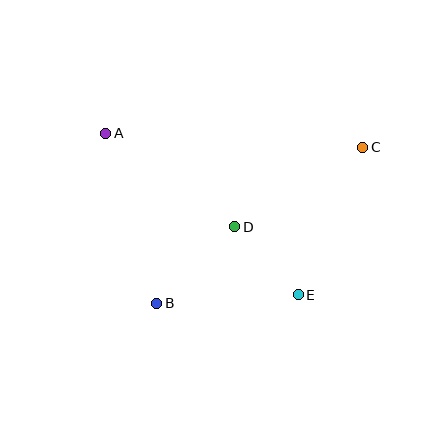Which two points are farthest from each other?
Points B and C are farthest from each other.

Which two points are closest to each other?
Points D and E are closest to each other.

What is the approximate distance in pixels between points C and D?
The distance between C and D is approximately 151 pixels.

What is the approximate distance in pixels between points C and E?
The distance between C and E is approximately 161 pixels.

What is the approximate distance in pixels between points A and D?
The distance between A and D is approximately 159 pixels.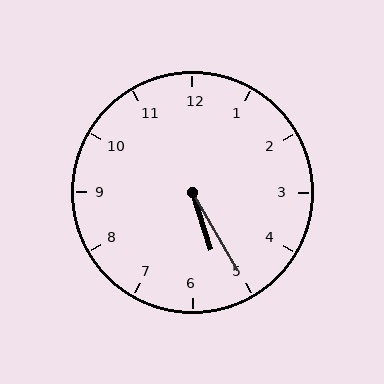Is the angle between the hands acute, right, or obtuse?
It is acute.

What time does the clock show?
5:25.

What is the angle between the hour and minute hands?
Approximately 12 degrees.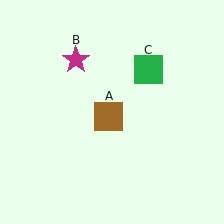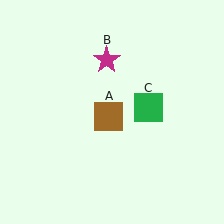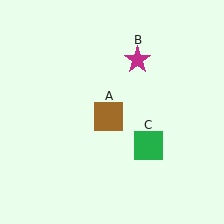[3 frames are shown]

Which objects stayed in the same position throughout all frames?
Brown square (object A) remained stationary.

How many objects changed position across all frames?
2 objects changed position: magenta star (object B), green square (object C).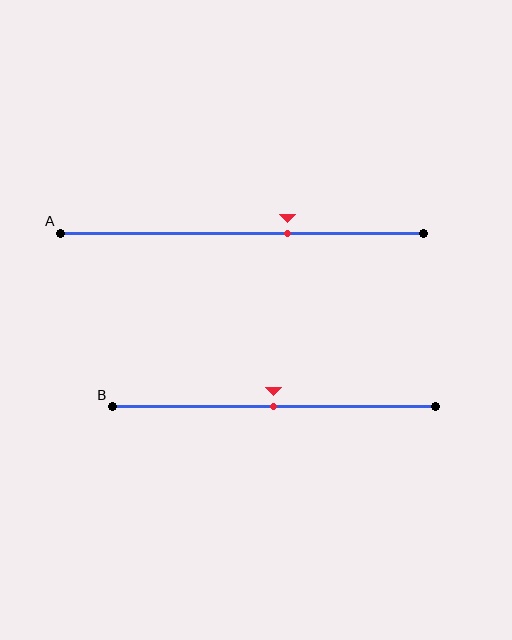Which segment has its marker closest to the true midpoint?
Segment B has its marker closest to the true midpoint.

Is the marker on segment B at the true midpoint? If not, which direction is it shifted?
Yes, the marker on segment B is at the true midpoint.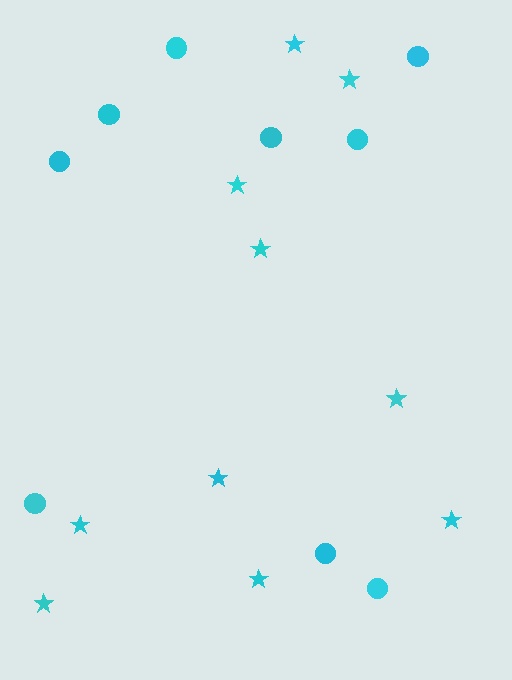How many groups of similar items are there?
There are 2 groups: one group of stars (10) and one group of circles (9).